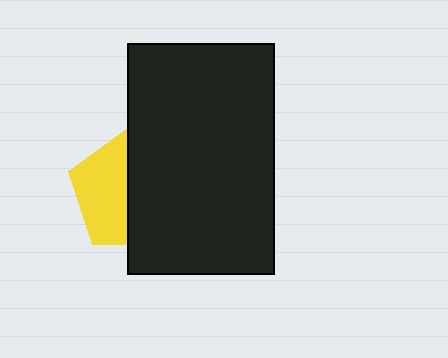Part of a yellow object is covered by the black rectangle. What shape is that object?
It is a pentagon.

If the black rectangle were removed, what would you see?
You would see the complete yellow pentagon.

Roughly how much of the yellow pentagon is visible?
About half of it is visible (roughly 47%).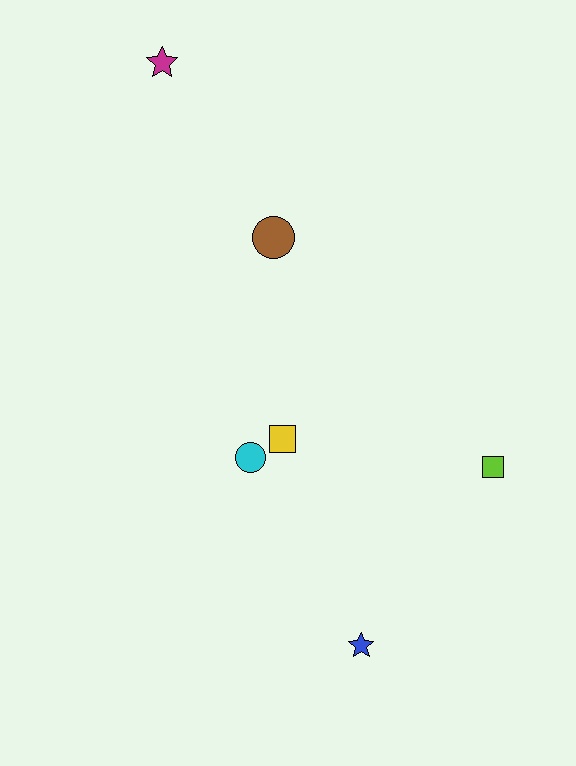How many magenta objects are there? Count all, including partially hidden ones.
There is 1 magenta object.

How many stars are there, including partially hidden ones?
There are 2 stars.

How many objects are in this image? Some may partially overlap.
There are 6 objects.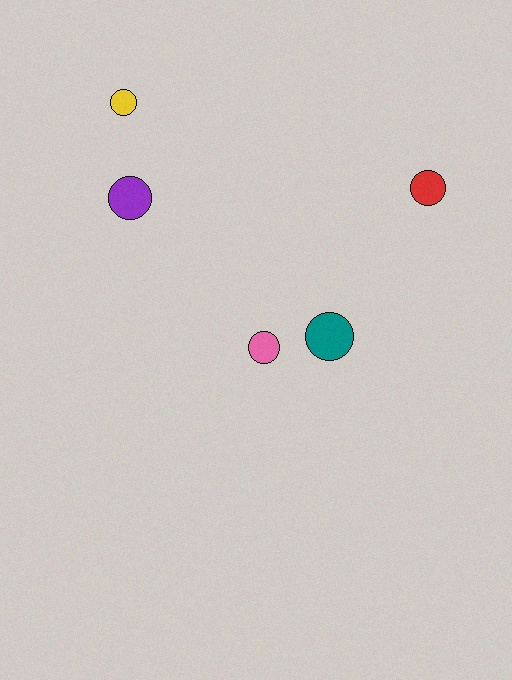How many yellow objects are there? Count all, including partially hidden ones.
There is 1 yellow object.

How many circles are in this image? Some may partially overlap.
There are 5 circles.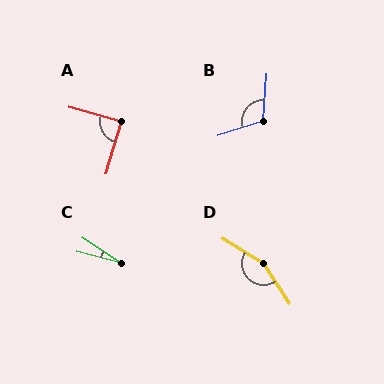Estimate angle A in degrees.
Approximately 89 degrees.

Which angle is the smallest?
C, at approximately 19 degrees.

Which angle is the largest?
D, at approximately 155 degrees.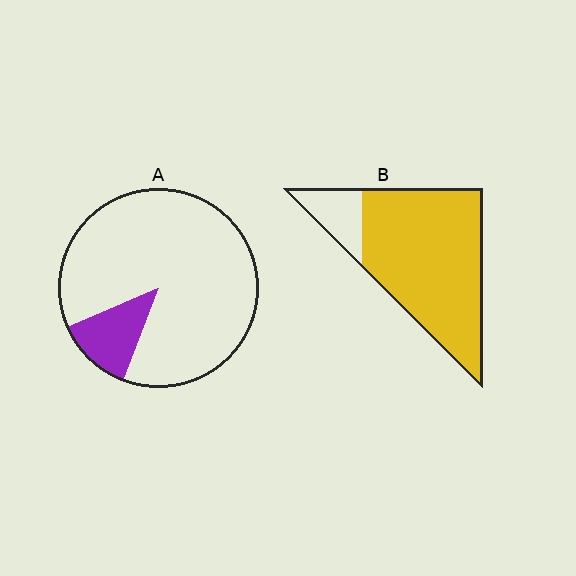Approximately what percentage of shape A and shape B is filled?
A is approximately 15% and B is approximately 85%.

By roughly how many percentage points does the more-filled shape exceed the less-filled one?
By roughly 70 percentage points (B over A).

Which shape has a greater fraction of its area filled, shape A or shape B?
Shape B.